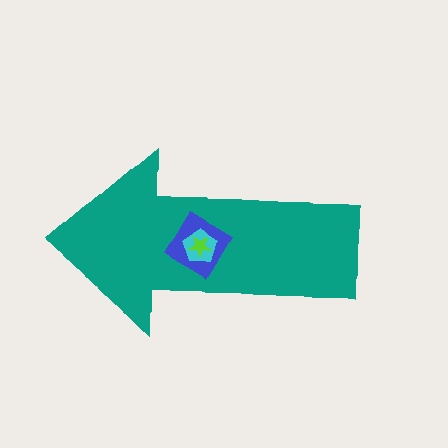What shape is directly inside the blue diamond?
The cyan pentagon.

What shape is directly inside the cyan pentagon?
The lime star.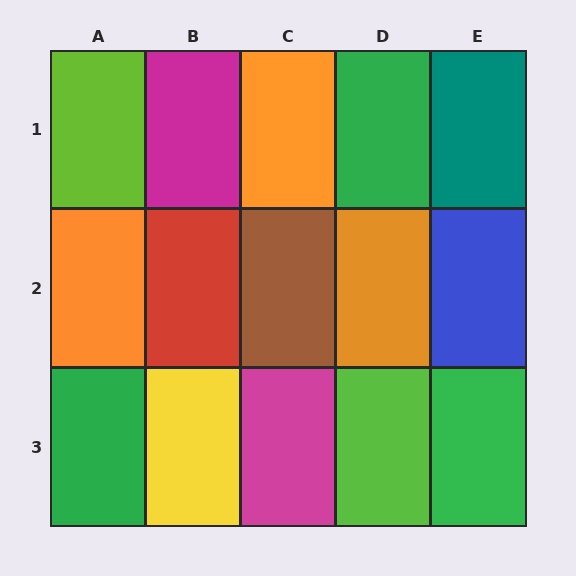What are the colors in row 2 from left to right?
Orange, red, brown, orange, blue.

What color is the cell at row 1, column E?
Teal.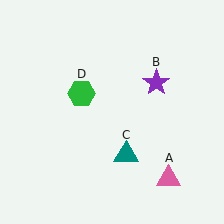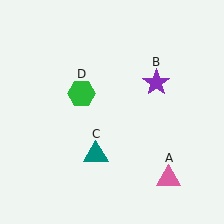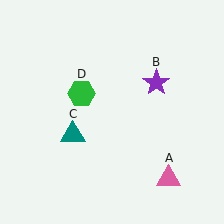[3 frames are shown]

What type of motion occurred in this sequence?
The teal triangle (object C) rotated clockwise around the center of the scene.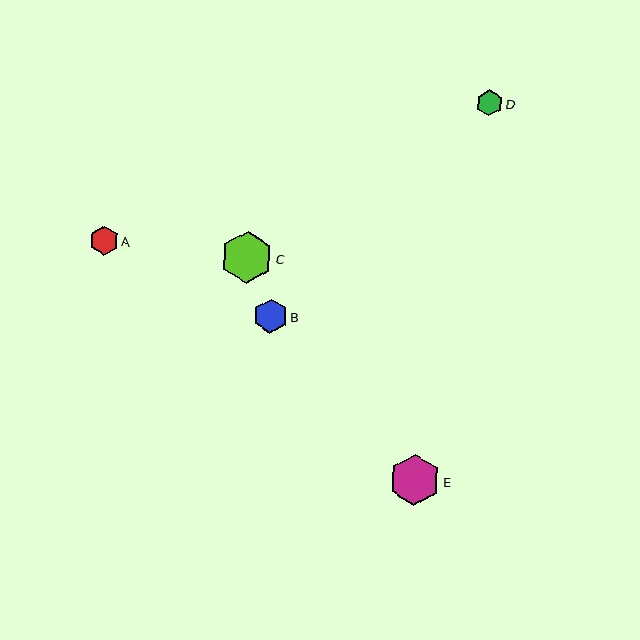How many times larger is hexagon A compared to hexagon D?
Hexagon A is approximately 1.1 times the size of hexagon D.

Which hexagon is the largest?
Hexagon C is the largest with a size of approximately 52 pixels.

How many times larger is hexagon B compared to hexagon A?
Hexagon B is approximately 1.2 times the size of hexagon A.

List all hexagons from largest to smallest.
From largest to smallest: C, E, B, A, D.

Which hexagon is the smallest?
Hexagon D is the smallest with a size of approximately 26 pixels.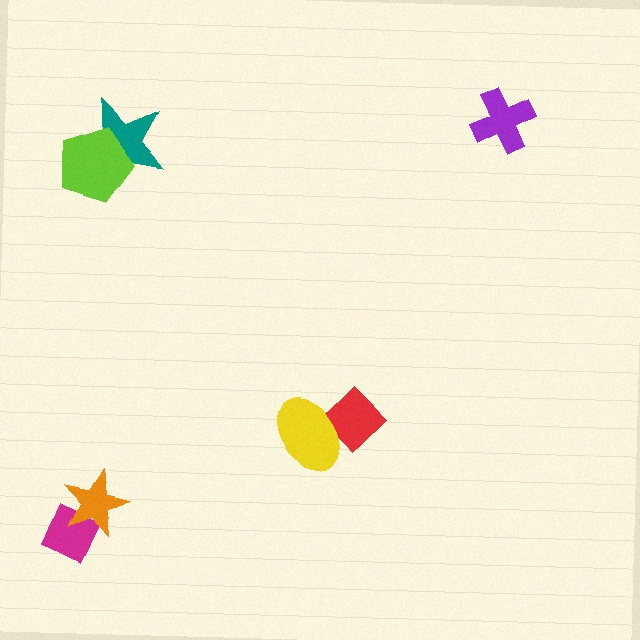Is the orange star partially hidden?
No, no other shape covers it.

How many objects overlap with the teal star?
1 object overlaps with the teal star.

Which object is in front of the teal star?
The lime pentagon is in front of the teal star.